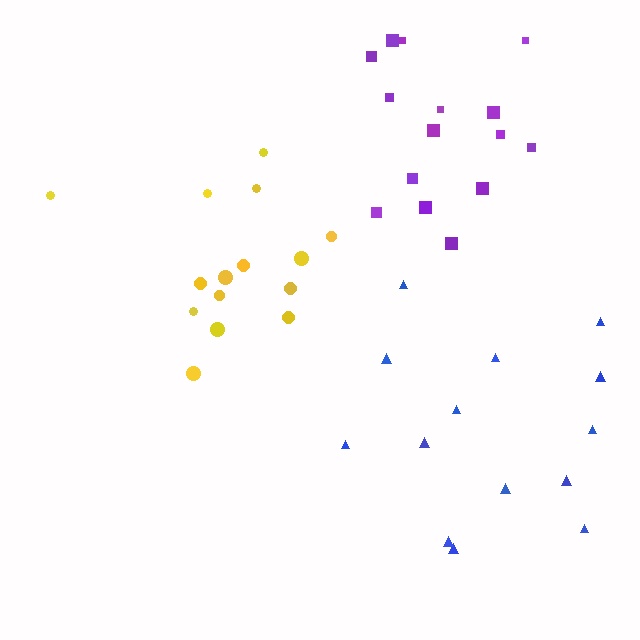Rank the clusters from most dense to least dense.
yellow, purple, blue.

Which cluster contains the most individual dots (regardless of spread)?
Yellow (15).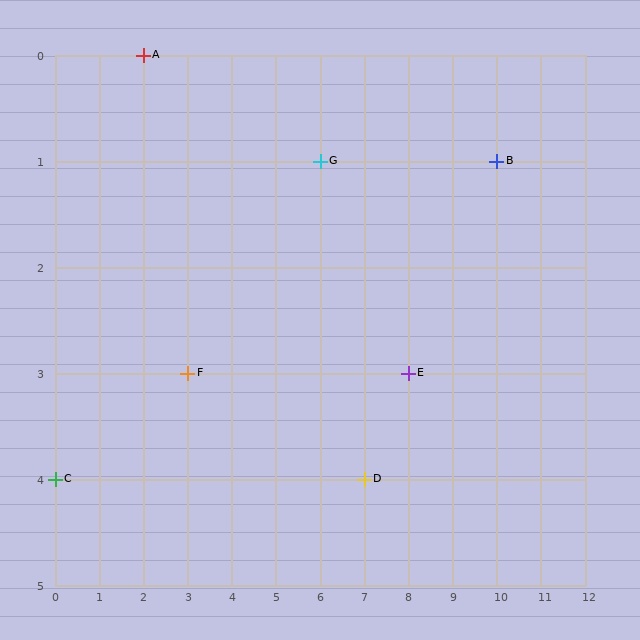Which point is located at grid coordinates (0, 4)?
Point C is at (0, 4).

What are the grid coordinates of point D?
Point D is at grid coordinates (7, 4).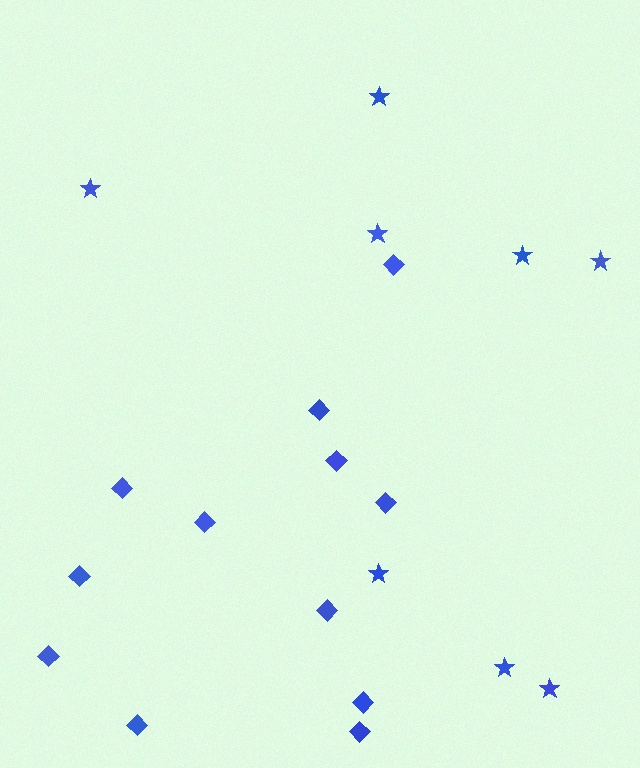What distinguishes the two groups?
There are 2 groups: one group of diamonds (12) and one group of stars (8).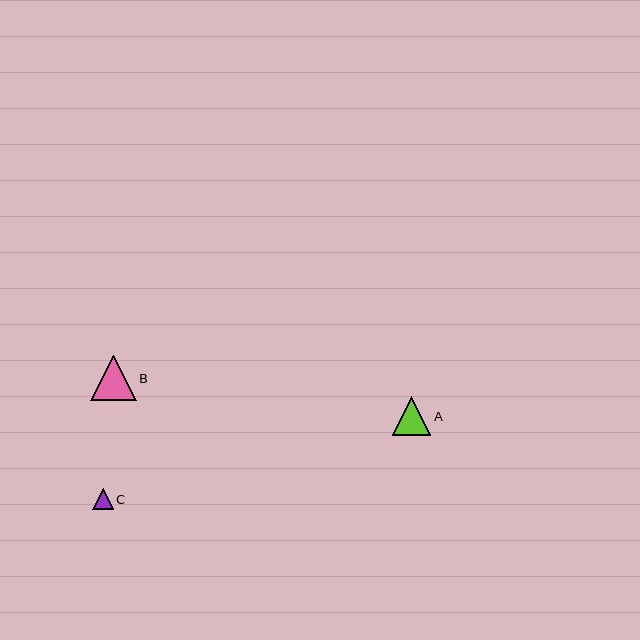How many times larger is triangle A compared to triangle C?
Triangle A is approximately 1.9 times the size of triangle C.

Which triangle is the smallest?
Triangle C is the smallest with a size of approximately 20 pixels.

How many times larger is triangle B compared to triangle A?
Triangle B is approximately 1.2 times the size of triangle A.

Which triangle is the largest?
Triangle B is the largest with a size of approximately 45 pixels.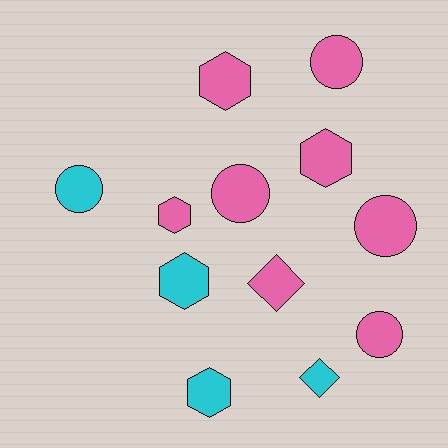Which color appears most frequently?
Pink, with 8 objects.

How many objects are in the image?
There are 12 objects.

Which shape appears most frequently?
Circle, with 5 objects.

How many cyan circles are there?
There is 1 cyan circle.